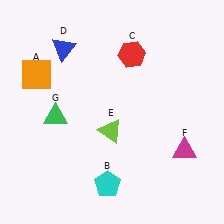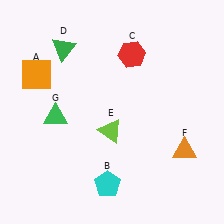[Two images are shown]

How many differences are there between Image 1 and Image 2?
There are 2 differences between the two images.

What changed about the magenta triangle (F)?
In Image 1, F is magenta. In Image 2, it changed to orange.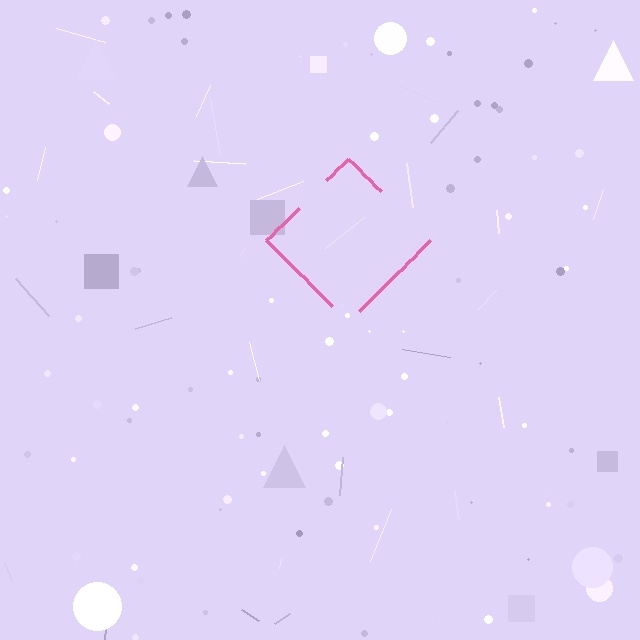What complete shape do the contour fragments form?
The contour fragments form a diamond.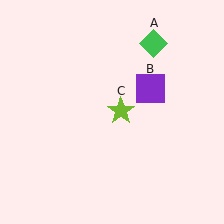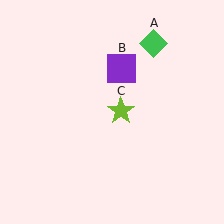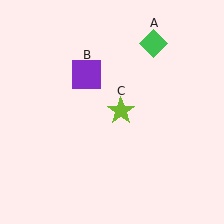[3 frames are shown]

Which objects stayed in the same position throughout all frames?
Green diamond (object A) and lime star (object C) remained stationary.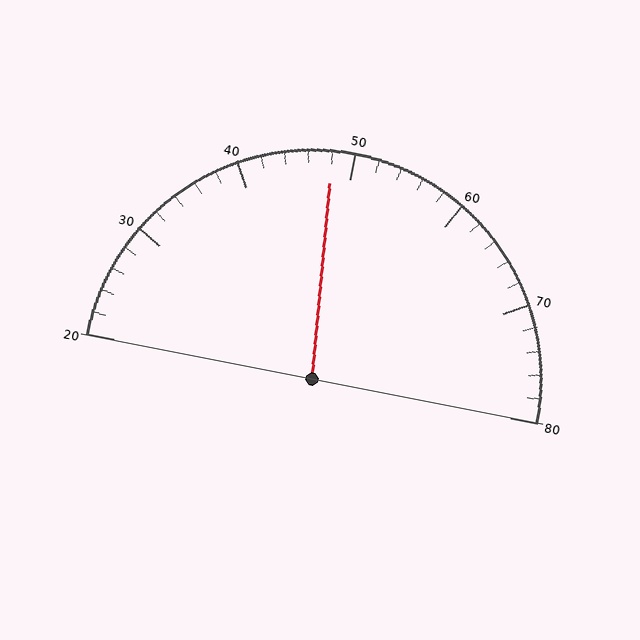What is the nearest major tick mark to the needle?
The nearest major tick mark is 50.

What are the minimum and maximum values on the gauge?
The gauge ranges from 20 to 80.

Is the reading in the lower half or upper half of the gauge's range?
The reading is in the lower half of the range (20 to 80).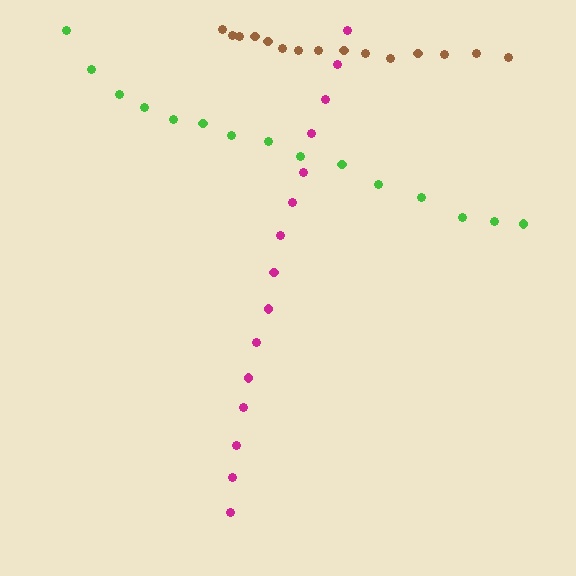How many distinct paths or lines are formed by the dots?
There are 3 distinct paths.